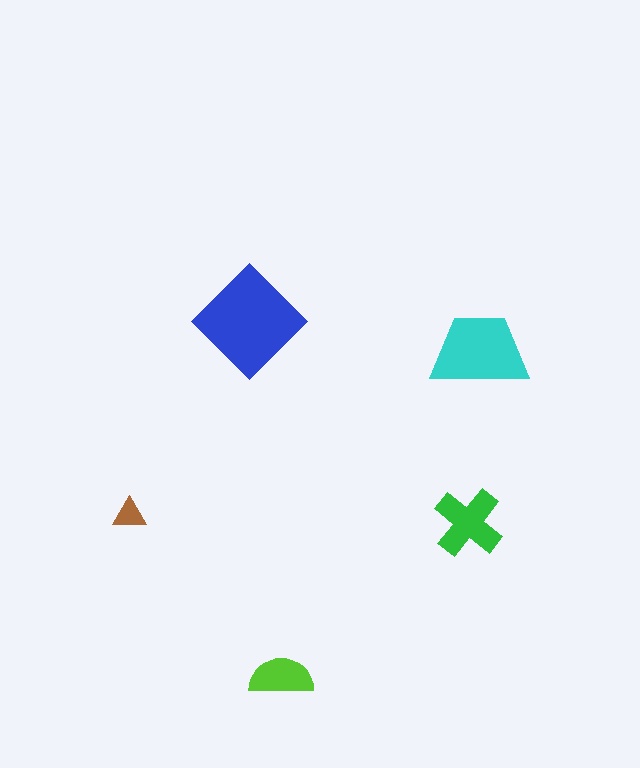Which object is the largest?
The blue diamond.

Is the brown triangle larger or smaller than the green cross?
Smaller.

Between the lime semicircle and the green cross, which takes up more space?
The green cross.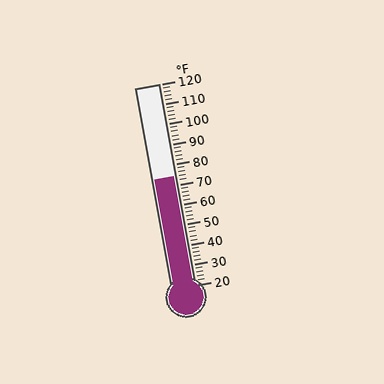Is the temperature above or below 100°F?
The temperature is below 100°F.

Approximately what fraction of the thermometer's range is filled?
The thermometer is filled to approximately 55% of its range.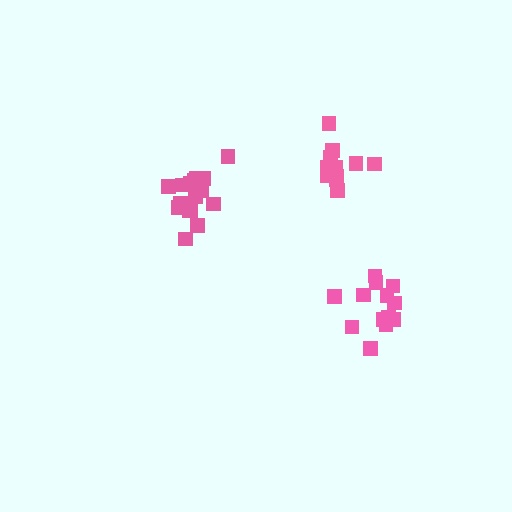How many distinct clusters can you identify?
There are 3 distinct clusters.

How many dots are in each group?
Group 1: 13 dots, Group 2: 11 dots, Group 3: 16 dots (40 total).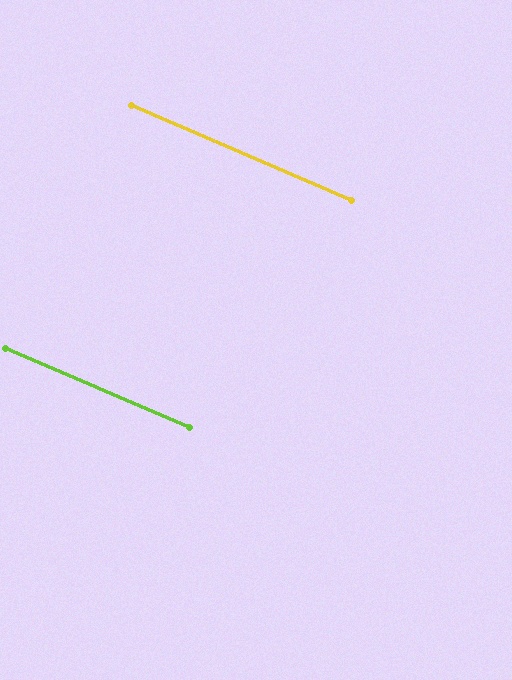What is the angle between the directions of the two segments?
Approximately 0 degrees.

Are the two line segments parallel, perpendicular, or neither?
Parallel — their directions differ by only 0.5°.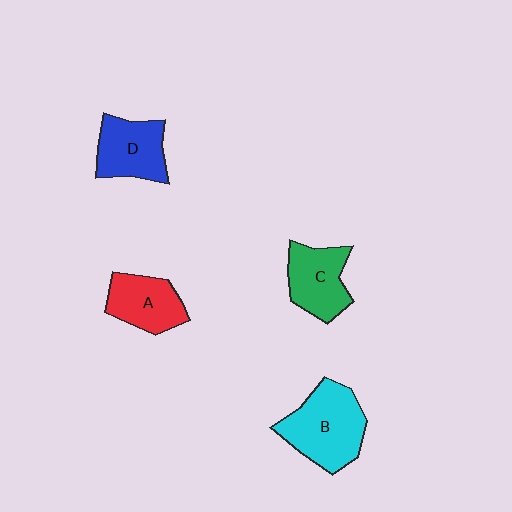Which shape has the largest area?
Shape B (cyan).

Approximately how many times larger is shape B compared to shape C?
Approximately 1.4 times.